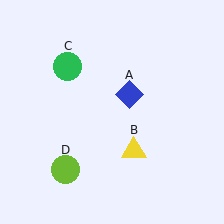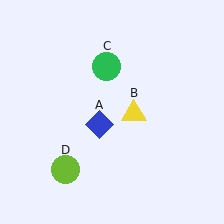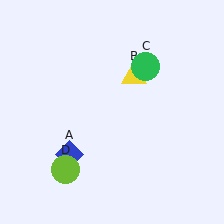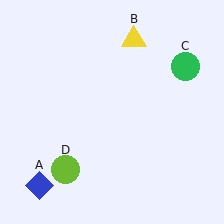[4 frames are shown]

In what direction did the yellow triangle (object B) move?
The yellow triangle (object B) moved up.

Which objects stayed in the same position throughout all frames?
Lime circle (object D) remained stationary.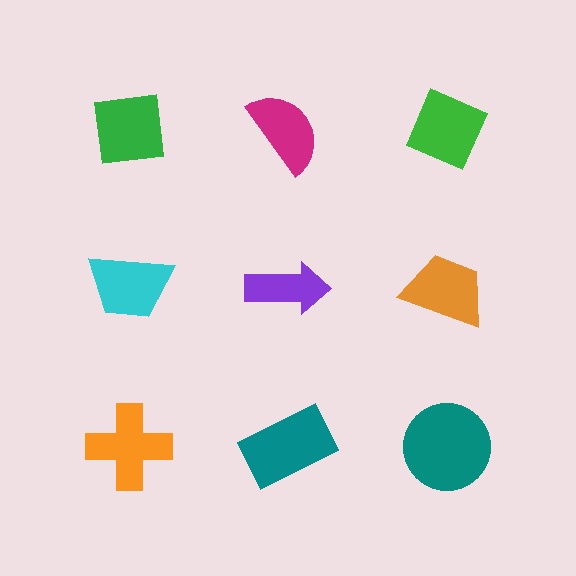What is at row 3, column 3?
A teal circle.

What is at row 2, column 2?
A purple arrow.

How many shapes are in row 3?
3 shapes.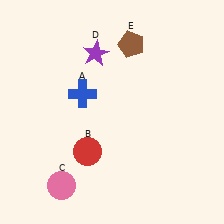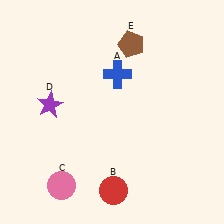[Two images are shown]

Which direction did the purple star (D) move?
The purple star (D) moved down.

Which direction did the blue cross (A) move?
The blue cross (A) moved right.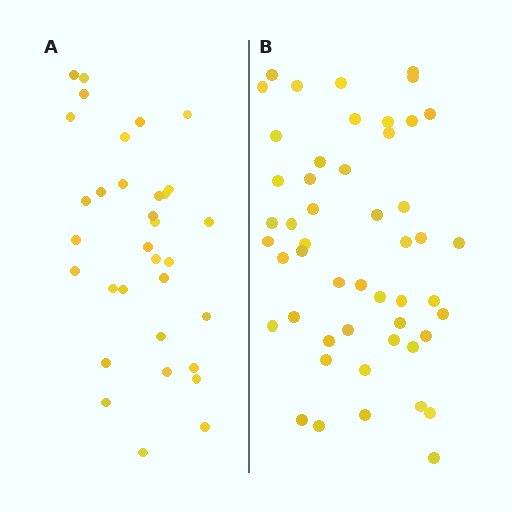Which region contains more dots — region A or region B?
Region B (the right region) has more dots.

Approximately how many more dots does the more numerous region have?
Region B has approximately 15 more dots than region A.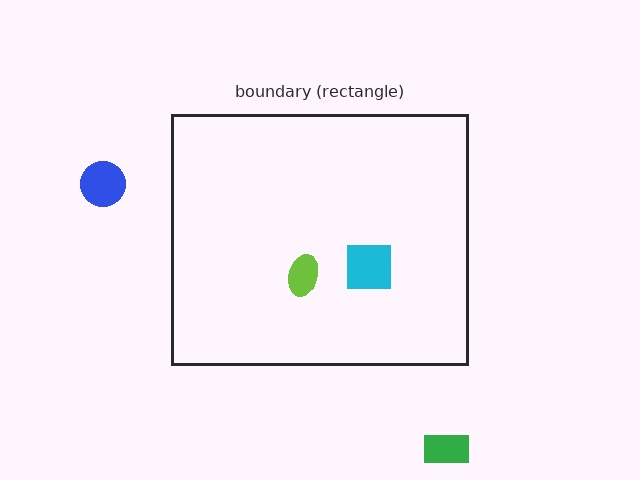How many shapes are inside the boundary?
2 inside, 2 outside.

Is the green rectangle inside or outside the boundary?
Outside.